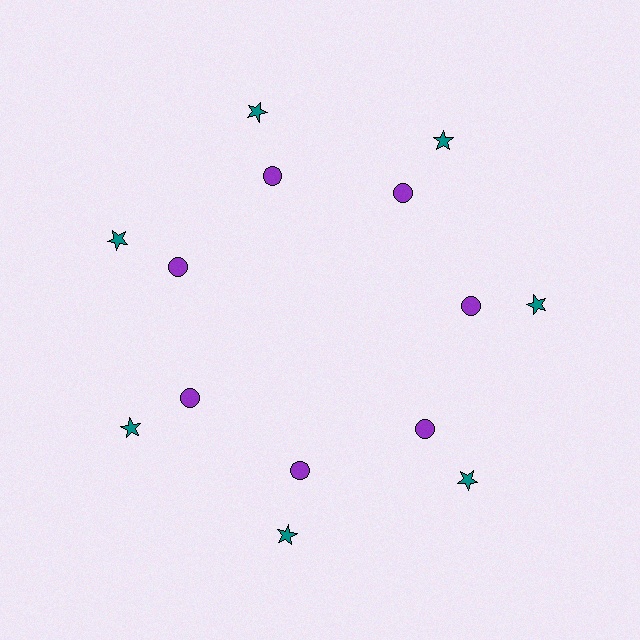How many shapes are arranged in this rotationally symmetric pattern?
There are 14 shapes, arranged in 7 groups of 2.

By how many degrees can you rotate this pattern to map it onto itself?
The pattern maps onto itself every 51 degrees of rotation.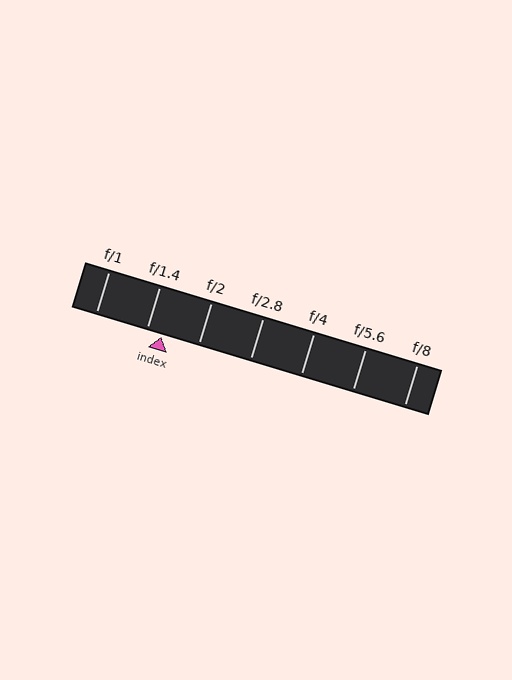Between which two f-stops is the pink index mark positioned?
The index mark is between f/1.4 and f/2.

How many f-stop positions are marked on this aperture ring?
There are 7 f-stop positions marked.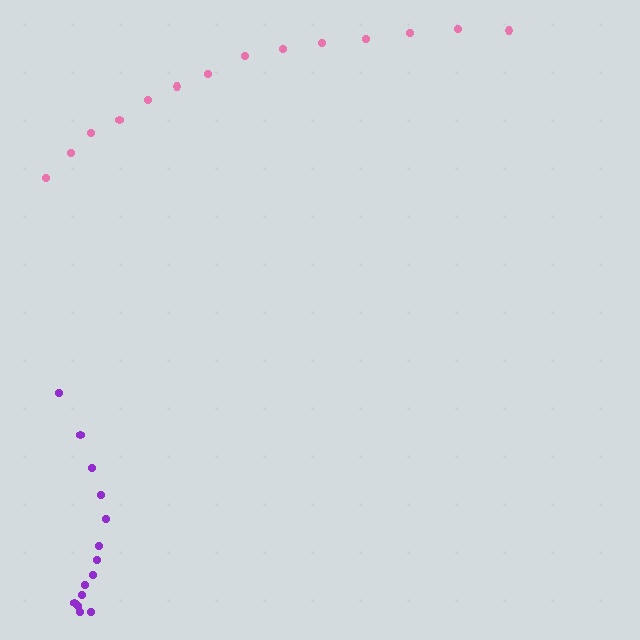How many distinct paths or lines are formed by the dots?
There are 2 distinct paths.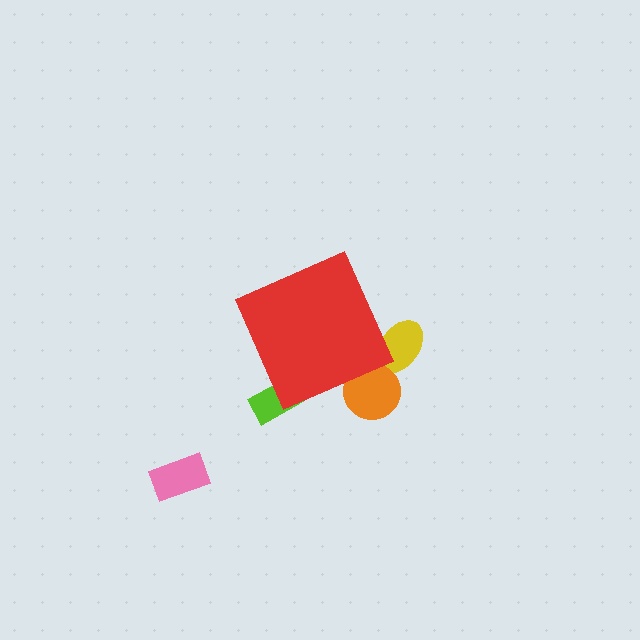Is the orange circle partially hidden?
Yes, the orange circle is partially hidden behind the red diamond.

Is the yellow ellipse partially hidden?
Yes, the yellow ellipse is partially hidden behind the red diamond.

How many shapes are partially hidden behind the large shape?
3 shapes are partially hidden.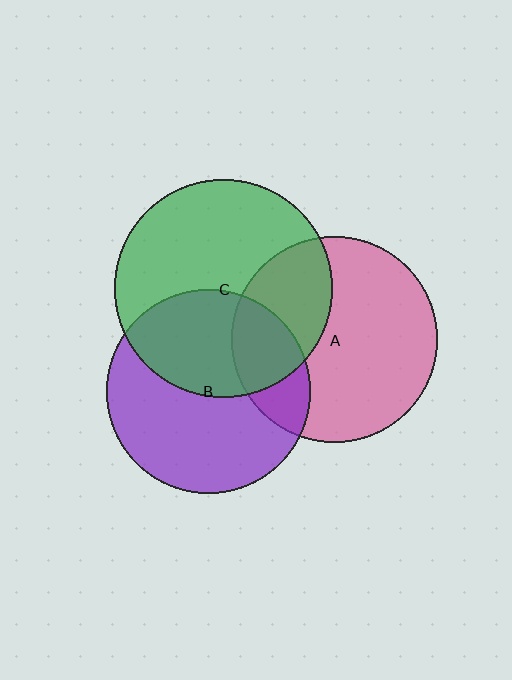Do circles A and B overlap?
Yes.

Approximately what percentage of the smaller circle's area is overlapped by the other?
Approximately 20%.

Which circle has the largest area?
Circle C (green).